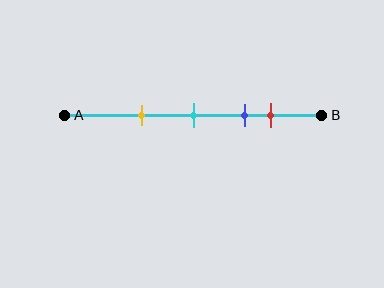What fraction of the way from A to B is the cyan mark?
The cyan mark is approximately 50% (0.5) of the way from A to B.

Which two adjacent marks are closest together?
The blue and red marks are the closest adjacent pair.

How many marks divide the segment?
There are 4 marks dividing the segment.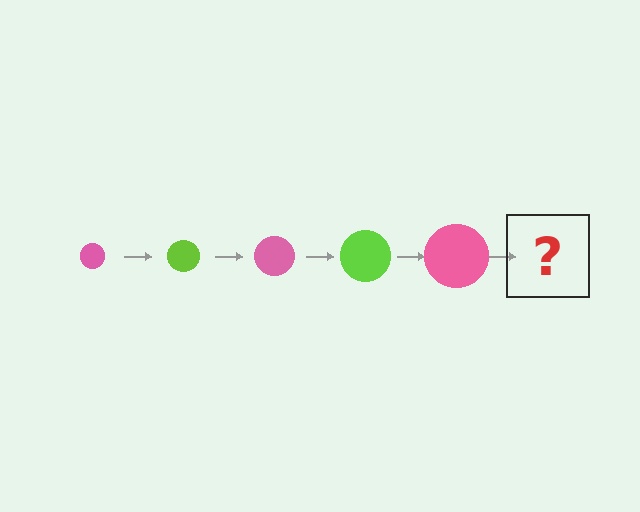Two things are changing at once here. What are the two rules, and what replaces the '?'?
The two rules are that the circle grows larger each step and the color cycles through pink and lime. The '?' should be a lime circle, larger than the previous one.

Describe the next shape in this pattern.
It should be a lime circle, larger than the previous one.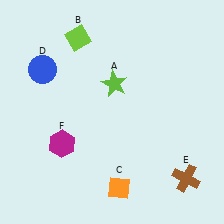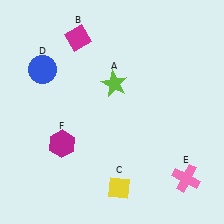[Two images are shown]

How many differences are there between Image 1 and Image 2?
There are 3 differences between the two images.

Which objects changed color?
B changed from lime to magenta. C changed from orange to yellow. E changed from brown to pink.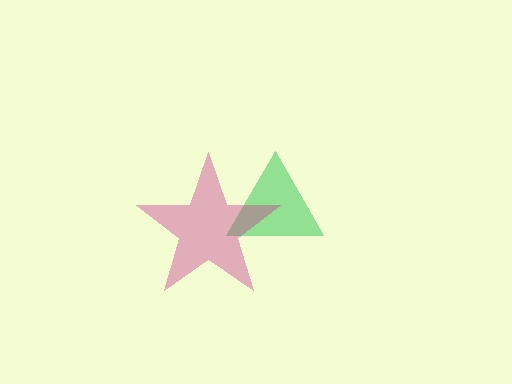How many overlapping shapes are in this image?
There are 2 overlapping shapes in the image.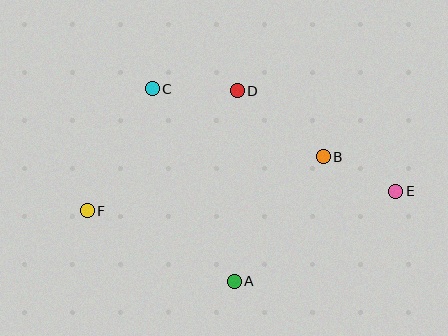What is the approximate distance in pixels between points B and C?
The distance between B and C is approximately 184 pixels.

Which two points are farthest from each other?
Points E and F are farthest from each other.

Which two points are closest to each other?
Points B and E are closest to each other.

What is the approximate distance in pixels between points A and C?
The distance between A and C is approximately 209 pixels.